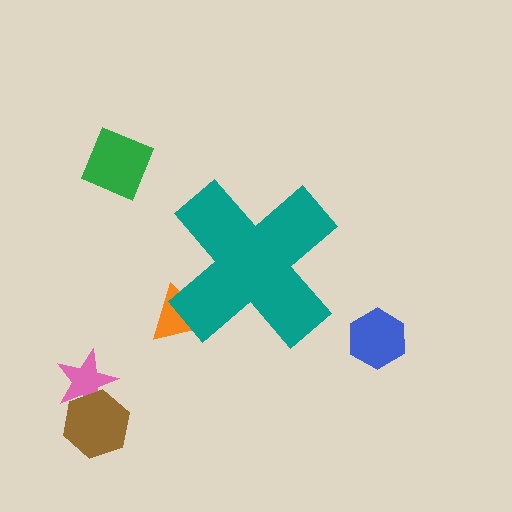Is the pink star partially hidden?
No, the pink star is fully visible.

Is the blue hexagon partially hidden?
No, the blue hexagon is fully visible.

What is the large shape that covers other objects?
A teal cross.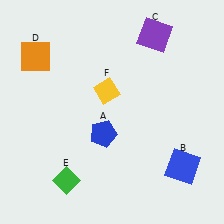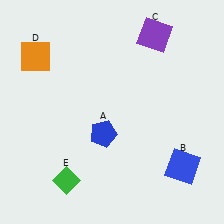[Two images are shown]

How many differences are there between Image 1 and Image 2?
There is 1 difference between the two images.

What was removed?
The yellow diamond (F) was removed in Image 2.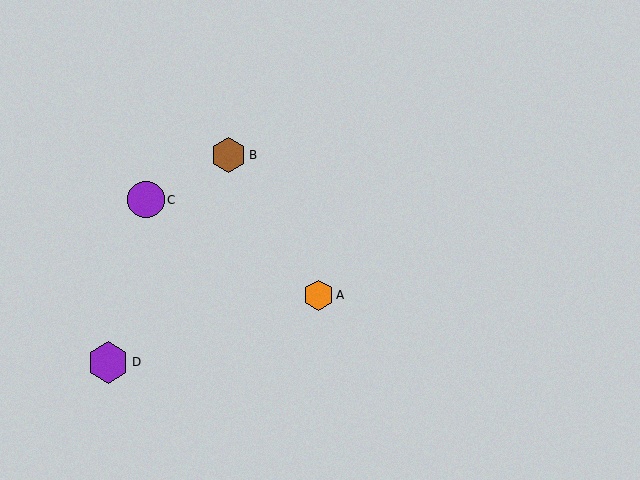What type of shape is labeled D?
Shape D is a purple hexagon.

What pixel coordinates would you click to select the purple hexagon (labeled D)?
Click at (108, 362) to select the purple hexagon D.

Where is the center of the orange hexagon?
The center of the orange hexagon is at (318, 295).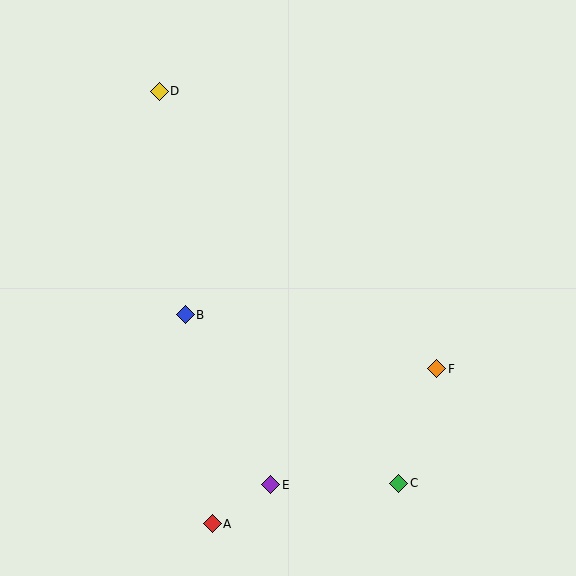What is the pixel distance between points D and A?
The distance between D and A is 435 pixels.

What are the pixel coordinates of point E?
Point E is at (271, 485).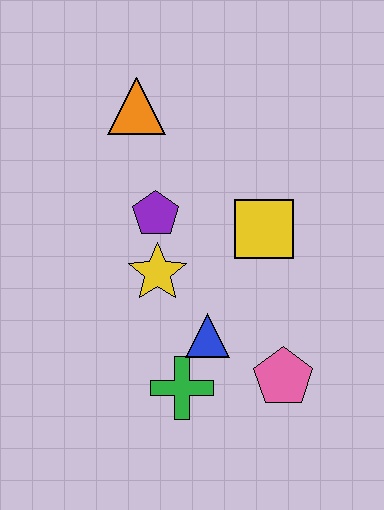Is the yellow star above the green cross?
Yes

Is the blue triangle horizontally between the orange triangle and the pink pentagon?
Yes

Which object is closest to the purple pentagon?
The yellow star is closest to the purple pentagon.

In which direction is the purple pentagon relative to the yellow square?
The purple pentagon is to the left of the yellow square.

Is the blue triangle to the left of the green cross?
No